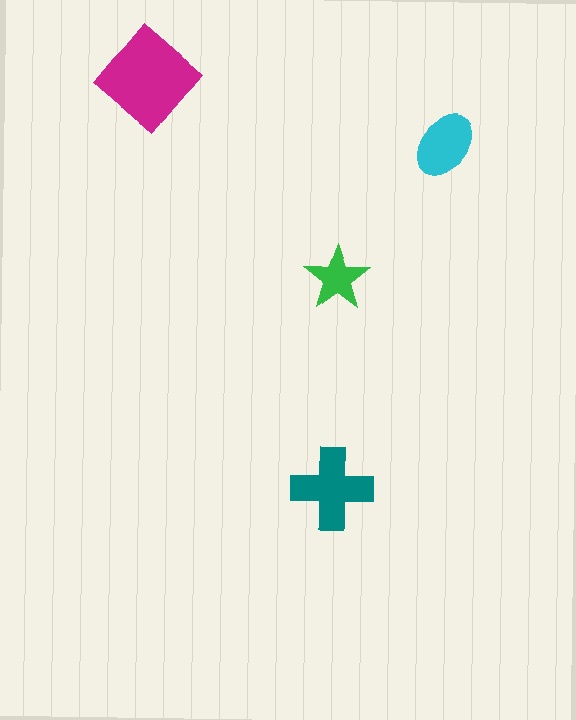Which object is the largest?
The magenta diamond.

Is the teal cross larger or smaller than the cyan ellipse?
Larger.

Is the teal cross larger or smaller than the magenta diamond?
Smaller.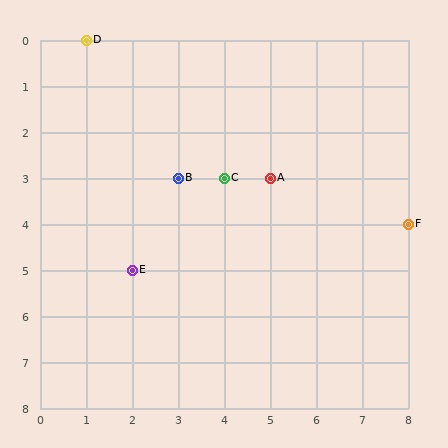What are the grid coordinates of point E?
Point E is at grid coordinates (2, 5).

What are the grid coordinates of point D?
Point D is at grid coordinates (1, 0).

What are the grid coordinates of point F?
Point F is at grid coordinates (8, 4).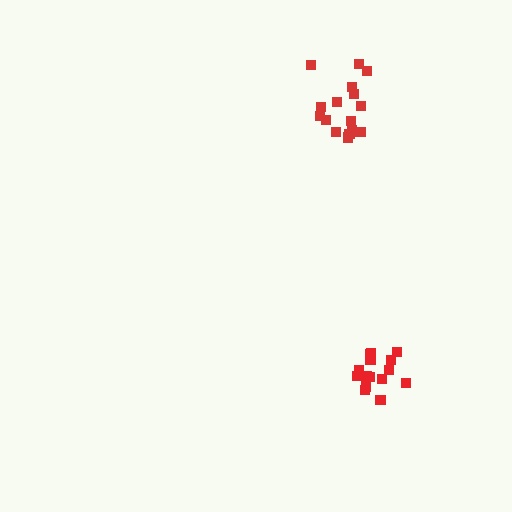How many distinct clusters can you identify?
There are 2 distinct clusters.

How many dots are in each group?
Group 1: 16 dots, Group 2: 15 dots (31 total).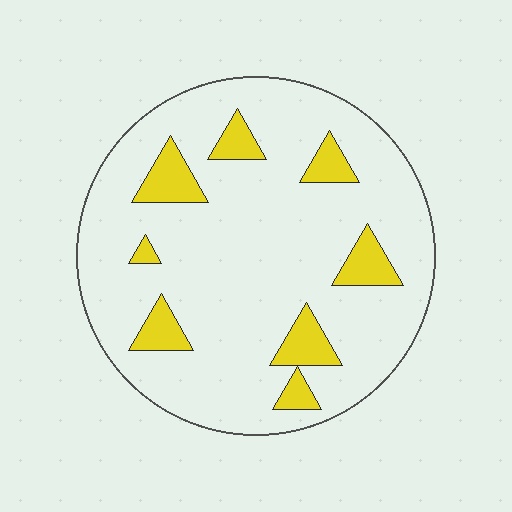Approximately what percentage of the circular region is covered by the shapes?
Approximately 15%.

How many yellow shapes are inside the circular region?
8.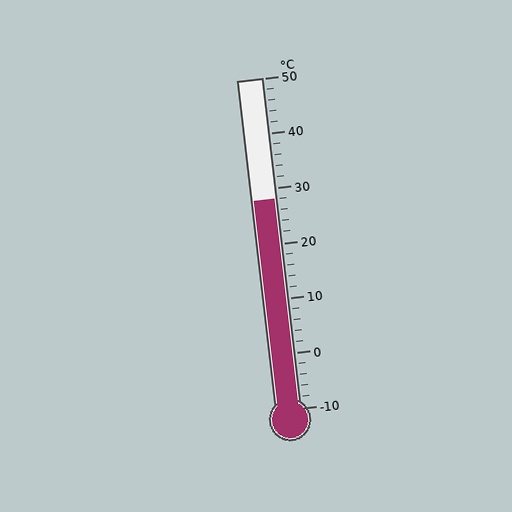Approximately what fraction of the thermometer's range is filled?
The thermometer is filled to approximately 65% of its range.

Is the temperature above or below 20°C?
The temperature is above 20°C.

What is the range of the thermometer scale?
The thermometer scale ranges from -10°C to 50°C.